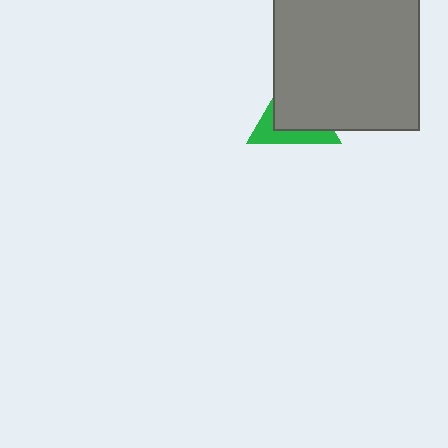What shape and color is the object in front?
The object in front is a gray rectangle.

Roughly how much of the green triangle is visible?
A small part of it is visible (roughly 36%).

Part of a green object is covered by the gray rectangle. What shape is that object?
It is a triangle.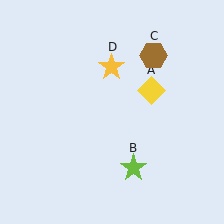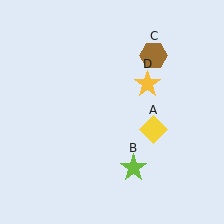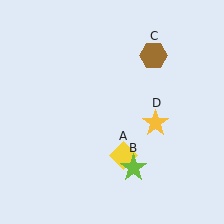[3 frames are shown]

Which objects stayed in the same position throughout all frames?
Lime star (object B) and brown hexagon (object C) remained stationary.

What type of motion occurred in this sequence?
The yellow diamond (object A), yellow star (object D) rotated clockwise around the center of the scene.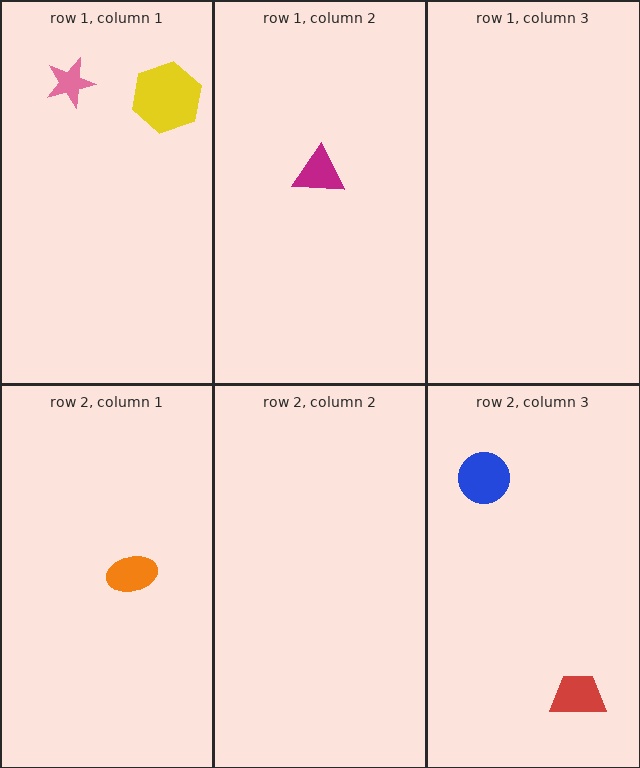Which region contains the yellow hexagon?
The row 1, column 1 region.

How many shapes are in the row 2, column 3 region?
2.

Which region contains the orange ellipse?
The row 2, column 1 region.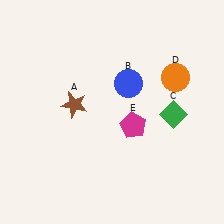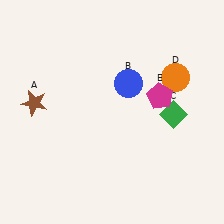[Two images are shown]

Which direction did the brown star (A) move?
The brown star (A) moved left.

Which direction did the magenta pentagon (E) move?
The magenta pentagon (E) moved up.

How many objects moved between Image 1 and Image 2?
2 objects moved between the two images.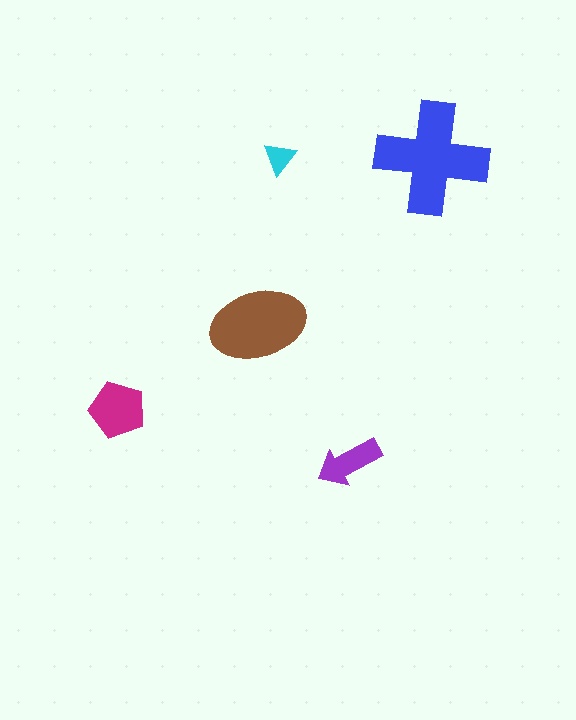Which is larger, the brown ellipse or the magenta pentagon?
The brown ellipse.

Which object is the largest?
The blue cross.